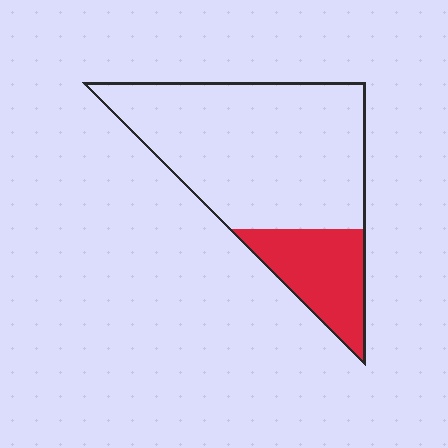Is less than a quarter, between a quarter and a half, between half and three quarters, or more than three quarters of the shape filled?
Less than a quarter.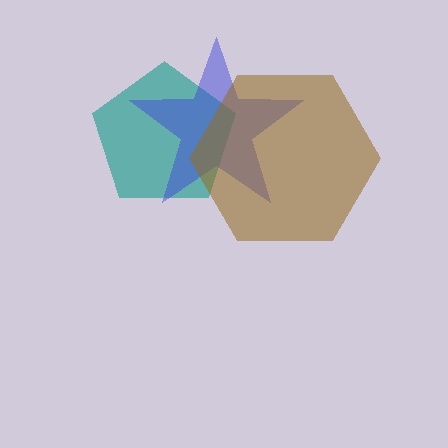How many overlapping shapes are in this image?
There are 3 overlapping shapes in the image.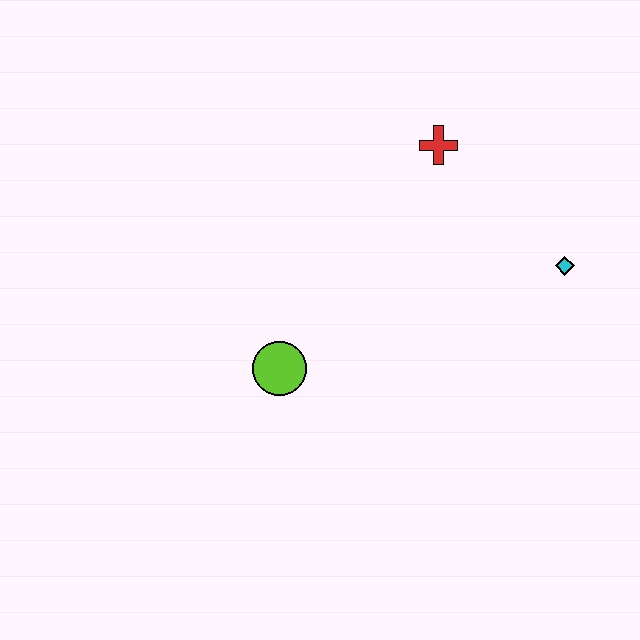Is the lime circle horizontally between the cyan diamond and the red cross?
No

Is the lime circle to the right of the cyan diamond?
No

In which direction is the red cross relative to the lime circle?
The red cross is above the lime circle.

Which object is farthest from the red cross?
The lime circle is farthest from the red cross.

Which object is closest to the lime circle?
The red cross is closest to the lime circle.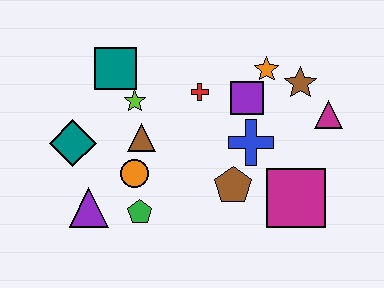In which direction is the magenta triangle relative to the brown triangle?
The magenta triangle is to the right of the brown triangle.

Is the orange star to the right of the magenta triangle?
No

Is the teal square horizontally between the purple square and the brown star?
No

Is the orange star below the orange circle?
No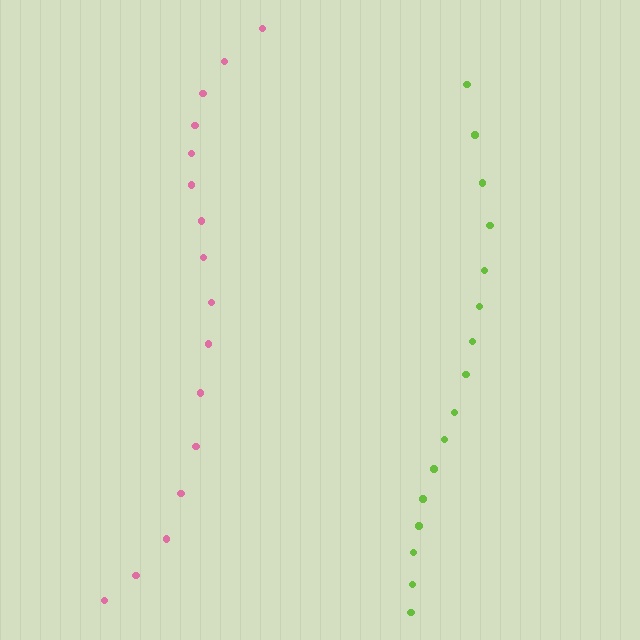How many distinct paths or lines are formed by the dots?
There are 2 distinct paths.